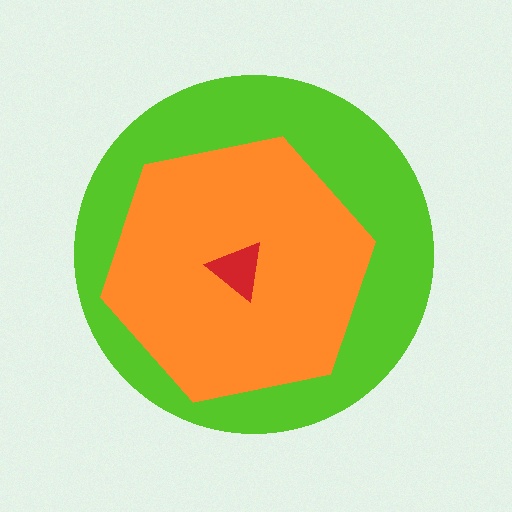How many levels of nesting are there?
3.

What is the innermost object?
The red triangle.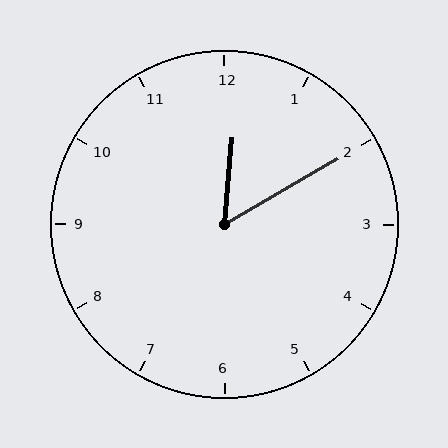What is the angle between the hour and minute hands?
Approximately 55 degrees.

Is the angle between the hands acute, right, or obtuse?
It is acute.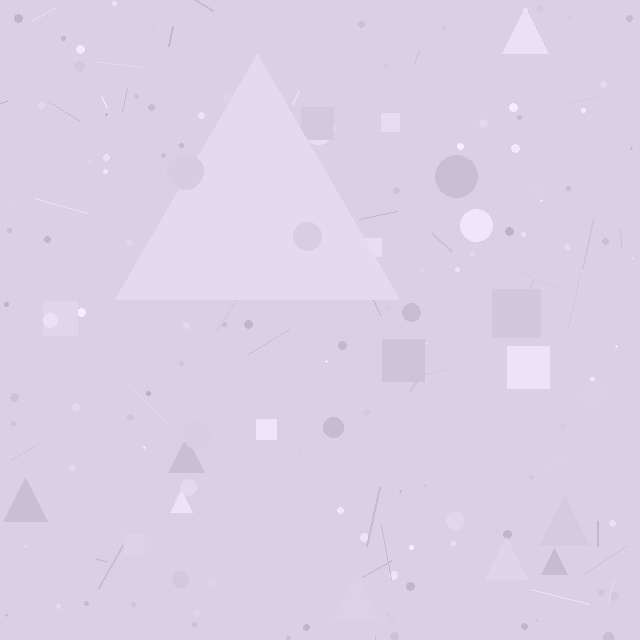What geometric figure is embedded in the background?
A triangle is embedded in the background.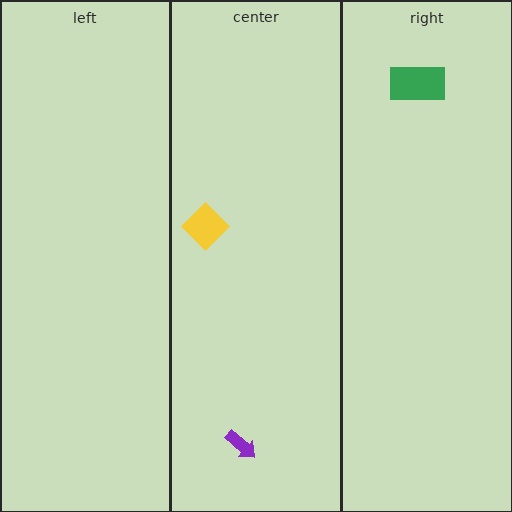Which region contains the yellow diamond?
The center region.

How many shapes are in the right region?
1.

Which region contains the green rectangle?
The right region.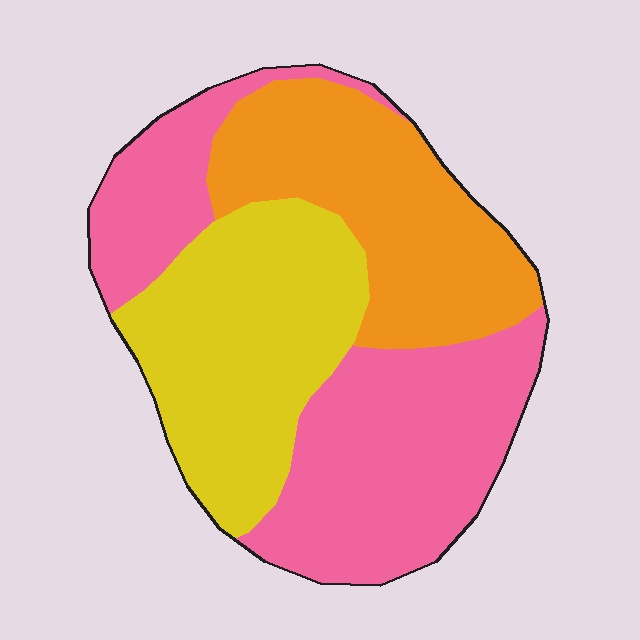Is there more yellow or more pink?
Pink.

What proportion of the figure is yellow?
Yellow takes up between a sixth and a third of the figure.